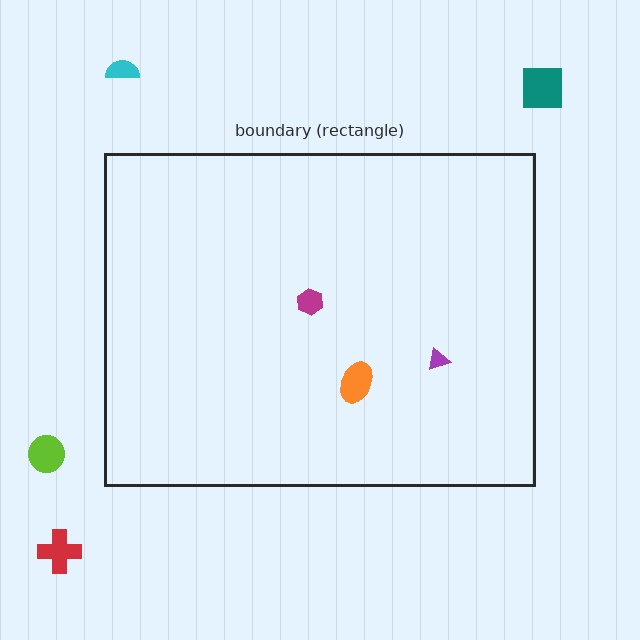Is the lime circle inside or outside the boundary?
Outside.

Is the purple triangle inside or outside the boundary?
Inside.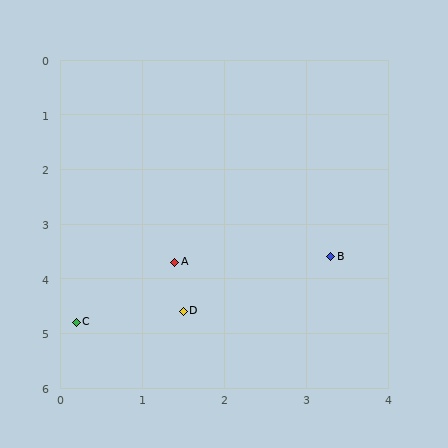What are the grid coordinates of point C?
Point C is at approximately (0.2, 4.8).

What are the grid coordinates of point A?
Point A is at approximately (1.4, 3.7).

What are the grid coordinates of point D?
Point D is at approximately (1.5, 4.6).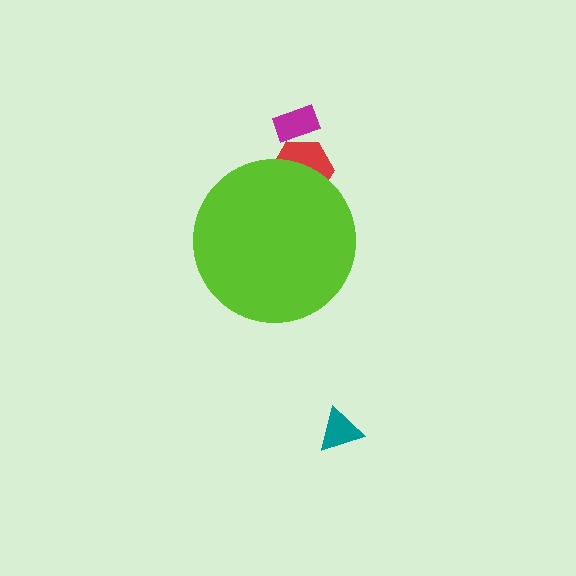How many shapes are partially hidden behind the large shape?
1 shape is partially hidden.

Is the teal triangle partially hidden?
No, the teal triangle is fully visible.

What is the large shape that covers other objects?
A lime circle.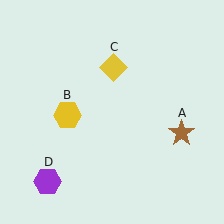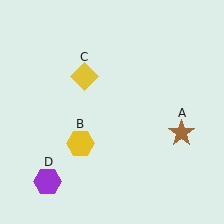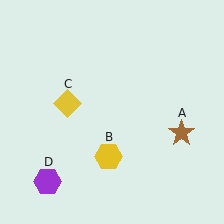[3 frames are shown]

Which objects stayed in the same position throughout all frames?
Brown star (object A) and purple hexagon (object D) remained stationary.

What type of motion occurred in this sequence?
The yellow hexagon (object B), yellow diamond (object C) rotated counterclockwise around the center of the scene.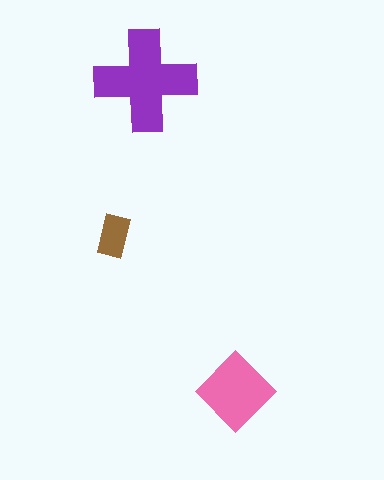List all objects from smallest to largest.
The brown rectangle, the pink diamond, the purple cross.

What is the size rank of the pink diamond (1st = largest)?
2nd.